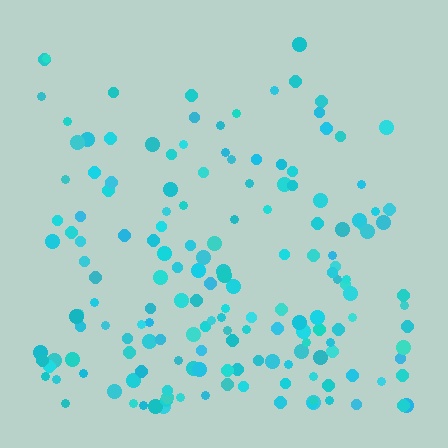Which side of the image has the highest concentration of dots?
The bottom.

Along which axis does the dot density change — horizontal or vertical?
Vertical.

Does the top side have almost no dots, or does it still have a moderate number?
Still a moderate number, just noticeably fewer than the bottom.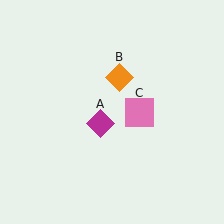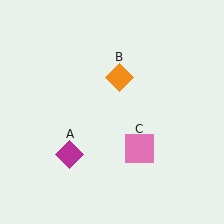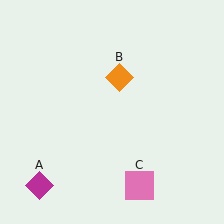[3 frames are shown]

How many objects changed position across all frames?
2 objects changed position: magenta diamond (object A), pink square (object C).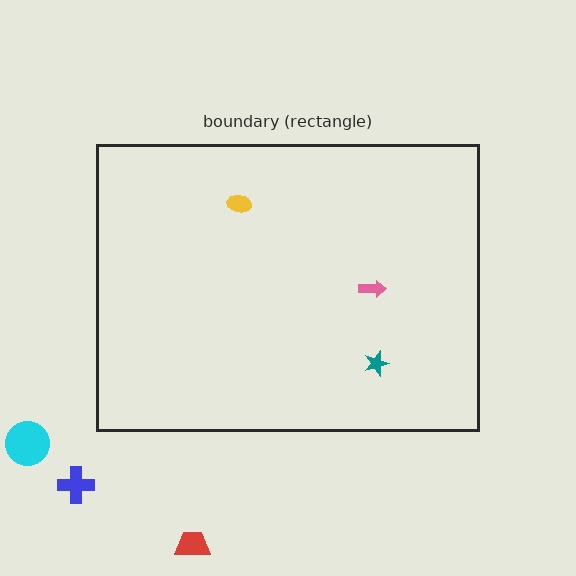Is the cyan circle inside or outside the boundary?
Outside.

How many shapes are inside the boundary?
3 inside, 3 outside.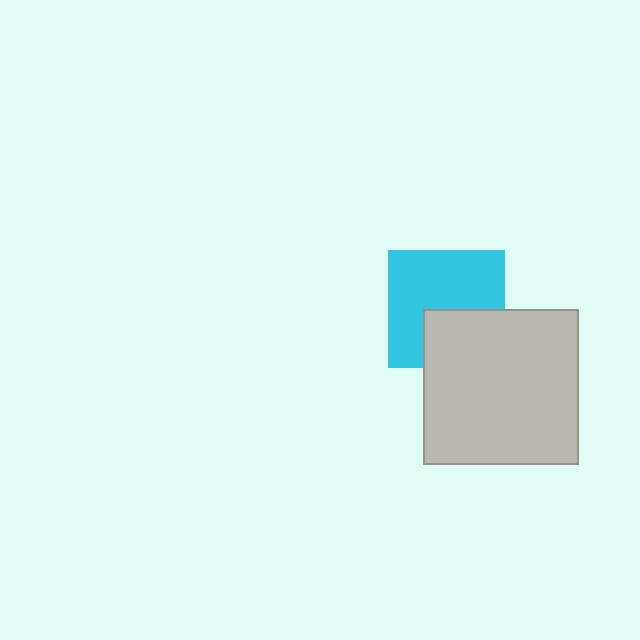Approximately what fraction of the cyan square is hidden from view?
Roughly 34% of the cyan square is hidden behind the light gray square.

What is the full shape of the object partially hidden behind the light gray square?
The partially hidden object is a cyan square.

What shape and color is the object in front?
The object in front is a light gray square.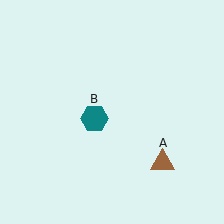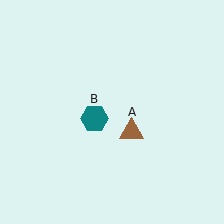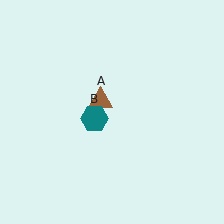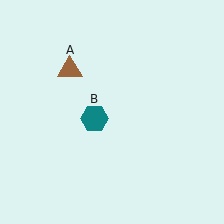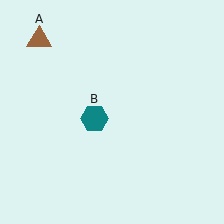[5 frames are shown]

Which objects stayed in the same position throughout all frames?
Teal hexagon (object B) remained stationary.